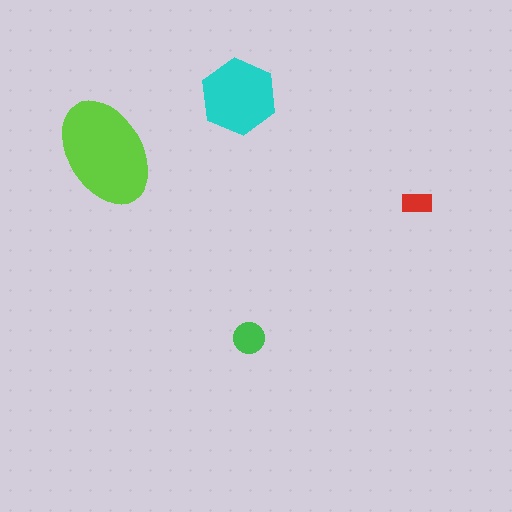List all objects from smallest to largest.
The red rectangle, the green circle, the cyan hexagon, the lime ellipse.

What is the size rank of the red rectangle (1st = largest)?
4th.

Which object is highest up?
The cyan hexagon is topmost.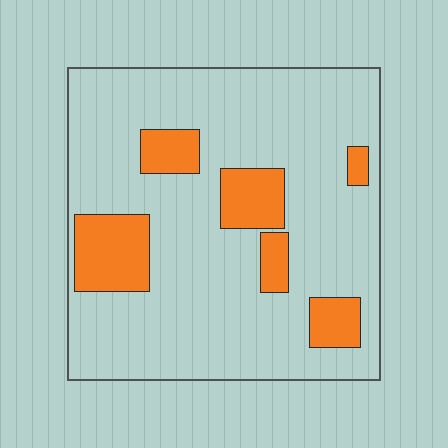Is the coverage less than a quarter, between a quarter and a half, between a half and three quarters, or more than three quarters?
Less than a quarter.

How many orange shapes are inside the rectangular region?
6.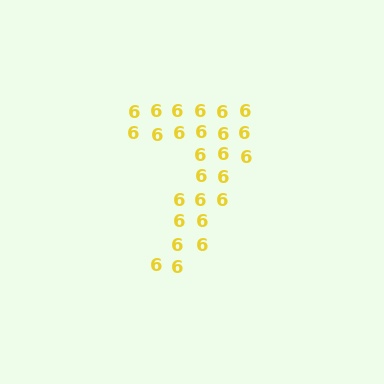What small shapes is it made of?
It is made of small digit 6's.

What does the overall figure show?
The overall figure shows the digit 7.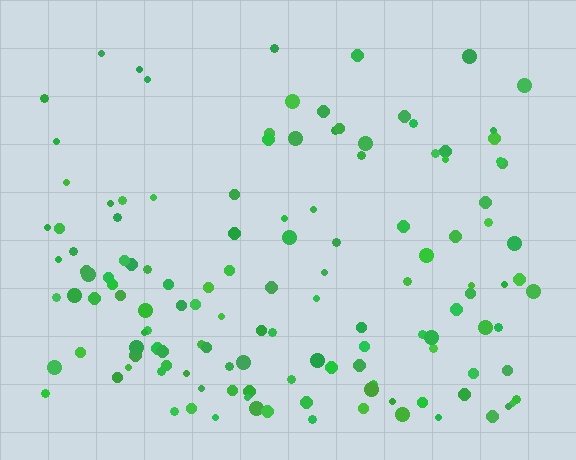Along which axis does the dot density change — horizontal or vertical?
Vertical.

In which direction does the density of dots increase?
From top to bottom, with the bottom side densest.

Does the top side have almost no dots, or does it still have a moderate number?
Still a moderate number, just noticeably fewer than the bottom.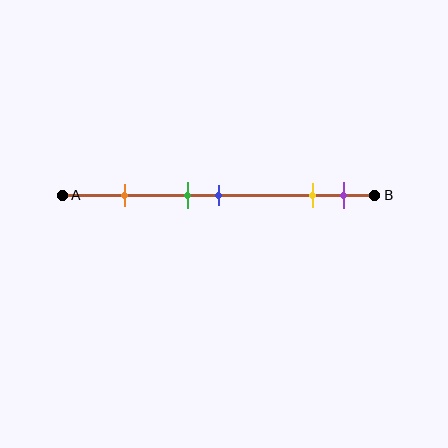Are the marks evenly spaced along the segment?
No, the marks are not evenly spaced.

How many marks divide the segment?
There are 5 marks dividing the segment.